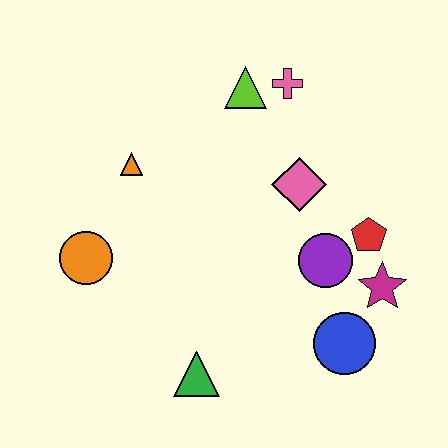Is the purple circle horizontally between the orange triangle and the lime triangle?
No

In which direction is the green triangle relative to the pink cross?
The green triangle is below the pink cross.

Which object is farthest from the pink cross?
The green triangle is farthest from the pink cross.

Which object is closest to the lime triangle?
The pink cross is closest to the lime triangle.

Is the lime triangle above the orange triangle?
Yes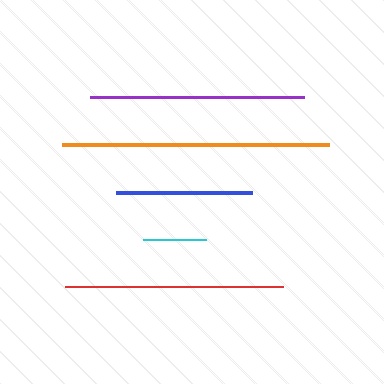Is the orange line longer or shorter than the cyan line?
The orange line is longer than the cyan line.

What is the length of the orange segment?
The orange segment is approximately 267 pixels long.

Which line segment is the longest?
The orange line is the longest at approximately 267 pixels.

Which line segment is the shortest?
The cyan line is the shortest at approximately 63 pixels.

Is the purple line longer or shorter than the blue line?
The purple line is longer than the blue line.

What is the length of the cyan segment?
The cyan segment is approximately 63 pixels long.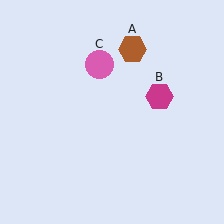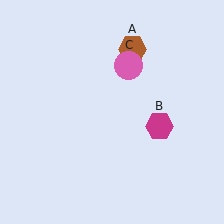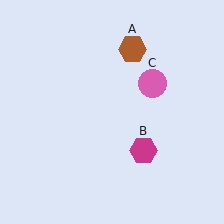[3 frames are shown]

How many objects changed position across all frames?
2 objects changed position: magenta hexagon (object B), pink circle (object C).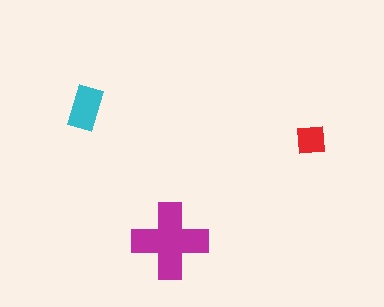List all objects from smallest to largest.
The red square, the cyan rectangle, the magenta cross.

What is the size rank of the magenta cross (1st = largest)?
1st.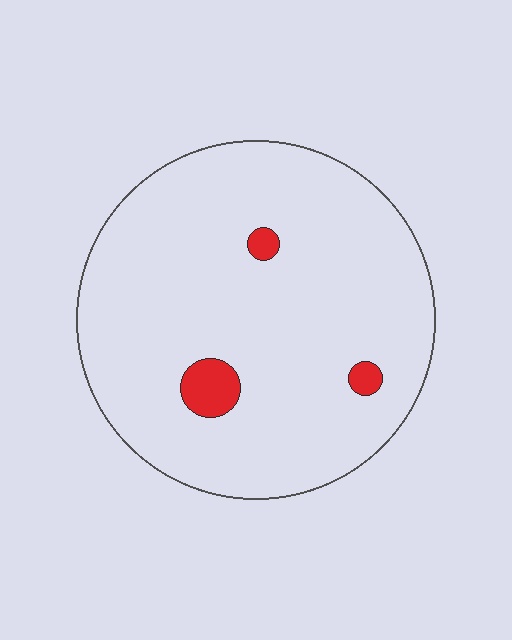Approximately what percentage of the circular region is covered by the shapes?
Approximately 5%.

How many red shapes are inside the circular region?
3.